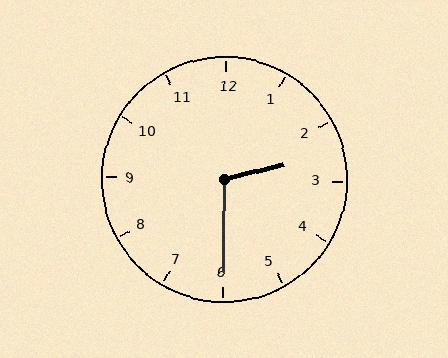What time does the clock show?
2:30.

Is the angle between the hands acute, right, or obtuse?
It is obtuse.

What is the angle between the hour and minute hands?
Approximately 105 degrees.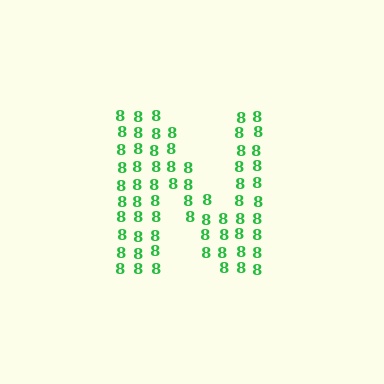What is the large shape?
The large shape is the letter N.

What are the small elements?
The small elements are digit 8's.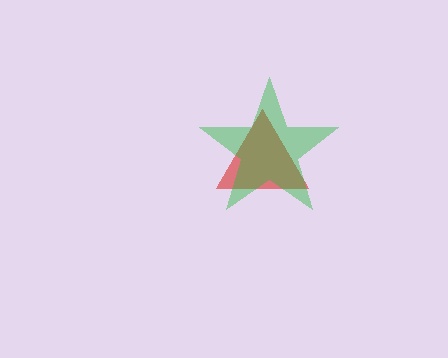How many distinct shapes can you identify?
There are 2 distinct shapes: a red triangle, a green star.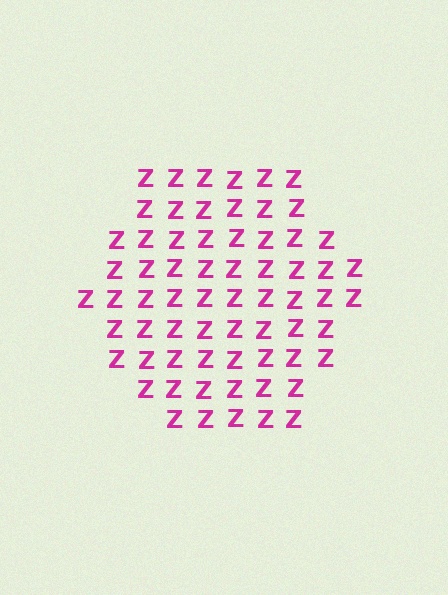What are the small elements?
The small elements are letter Z's.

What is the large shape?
The large shape is a hexagon.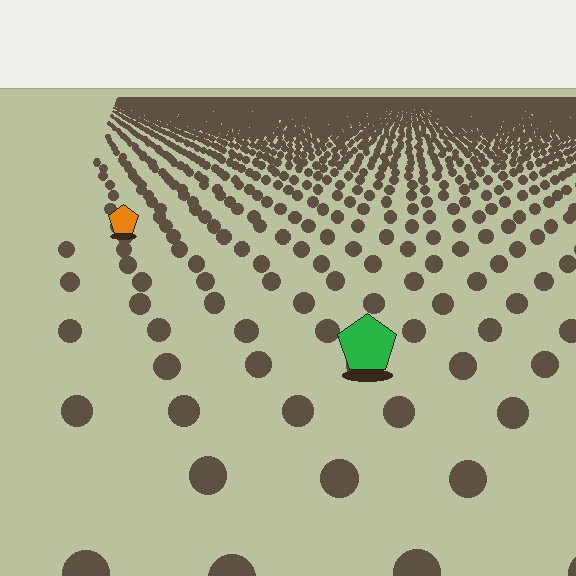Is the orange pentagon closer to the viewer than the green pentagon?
No. The green pentagon is closer — you can tell from the texture gradient: the ground texture is coarser near it.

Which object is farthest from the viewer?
The orange pentagon is farthest from the viewer. It appears smaller and the ground texture around it is denser.